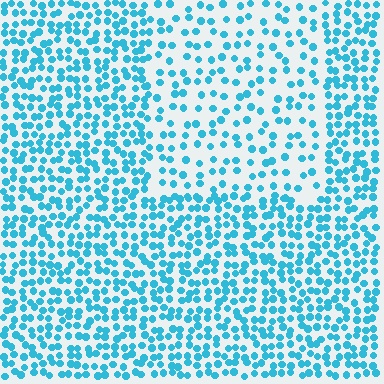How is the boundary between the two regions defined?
The boundary is defined by a change in element density (approximately 1.9x ratio). All elements are the same color, size, and shape.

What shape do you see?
I see a rectangle.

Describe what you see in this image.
The image contains small cyan elements arranged at two different densities. A rectangle-shaped region is visible where the elements are less densely packed than the surrounding area.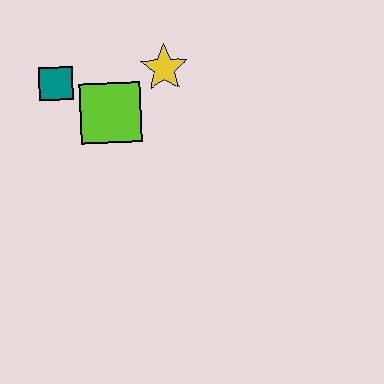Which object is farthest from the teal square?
The yellow star is farthest from the teal square.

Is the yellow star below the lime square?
No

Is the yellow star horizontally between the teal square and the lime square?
No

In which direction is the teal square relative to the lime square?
The teal square is to the left of the lime square.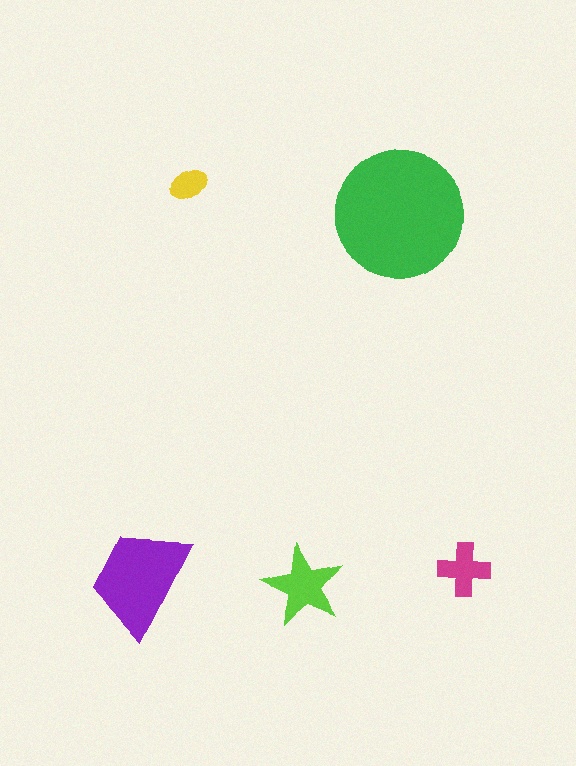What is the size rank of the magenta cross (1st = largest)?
4th.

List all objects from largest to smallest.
The green circle, the purple trapezoid, the lime star, the magenta cross, the yellow ellipse.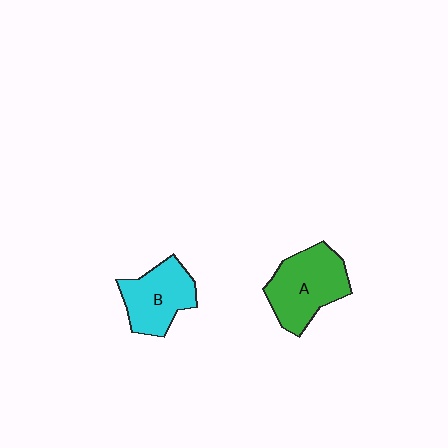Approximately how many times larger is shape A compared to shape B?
Approximately 1.2 times.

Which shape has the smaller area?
Shape B (cyan).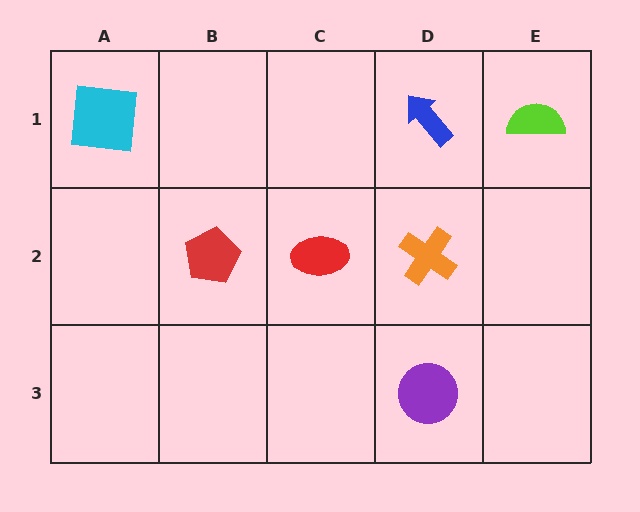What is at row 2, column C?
A red ellipse.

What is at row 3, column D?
A purple circle.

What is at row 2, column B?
A red pentagon.